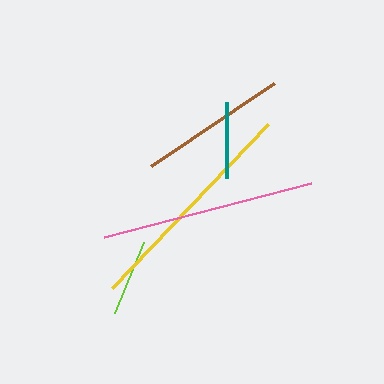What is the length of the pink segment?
The pink segment is approximately 214 pixels long.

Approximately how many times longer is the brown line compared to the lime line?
The brown line is approximately 1.9 times the length of the lime line.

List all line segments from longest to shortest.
From longest to shortest: yellow, pink, brown, lime, teal.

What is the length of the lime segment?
The lime segment is approximately 77 pixels long.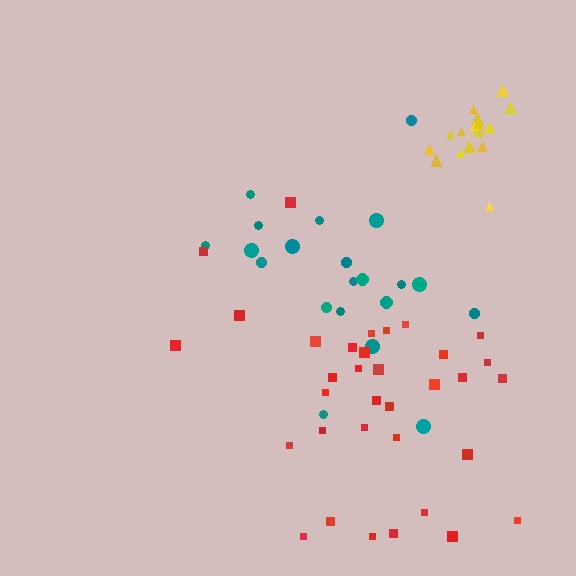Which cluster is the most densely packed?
Yellow.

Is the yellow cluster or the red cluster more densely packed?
Yellow.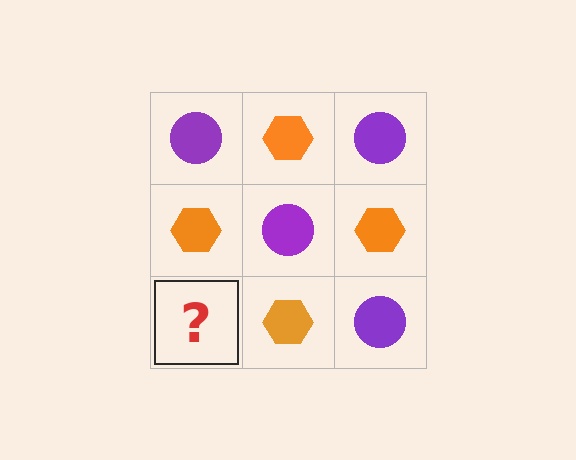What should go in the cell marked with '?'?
The missing cell should contain a purple circle.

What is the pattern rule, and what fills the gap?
The rule is that it alternates purple circle and orange hexagon in a checkerboard pattern. The gap should be filled with a purple circle.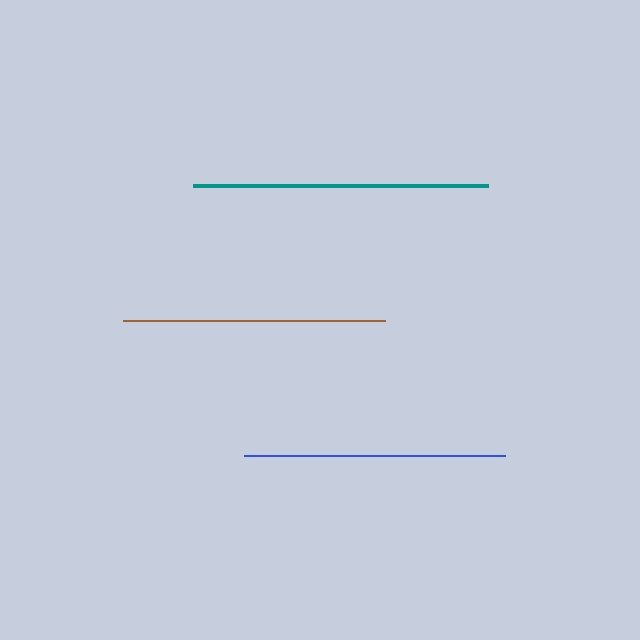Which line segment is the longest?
The teal line is the longest at approximately 295 pixels.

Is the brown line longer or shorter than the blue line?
The blue line is longer than the brown line.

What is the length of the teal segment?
The teal segment is approximately 295 pixels long.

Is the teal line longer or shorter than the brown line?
The teal line is longer than the brown line.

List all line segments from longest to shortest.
From longest to shortest: teal, blue, brown.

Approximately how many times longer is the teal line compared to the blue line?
The teal line is approximately 1.1 times the length of the blue line.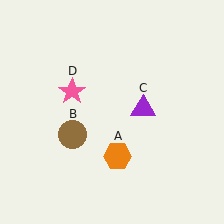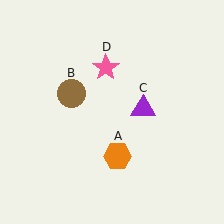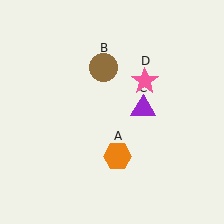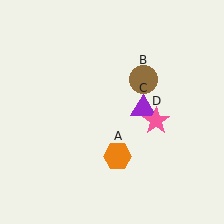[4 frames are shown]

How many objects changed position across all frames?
2 objects changed position: brown circle (object B), pink star (object D).